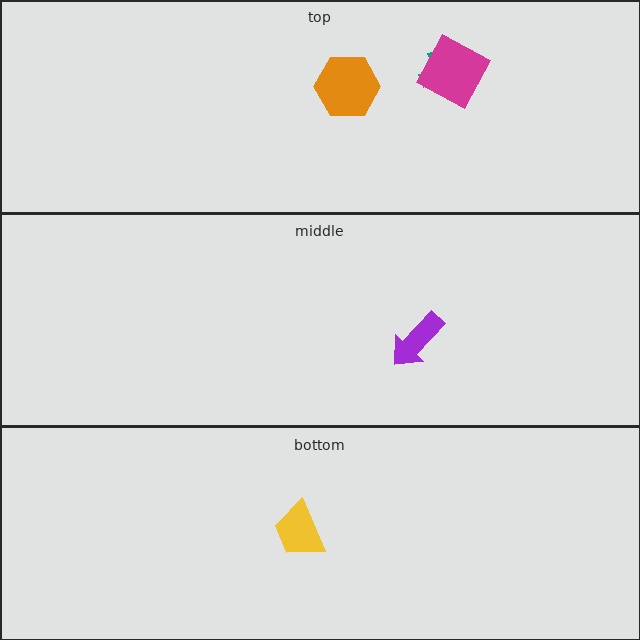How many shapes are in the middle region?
1.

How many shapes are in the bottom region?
1.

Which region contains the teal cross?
The top region.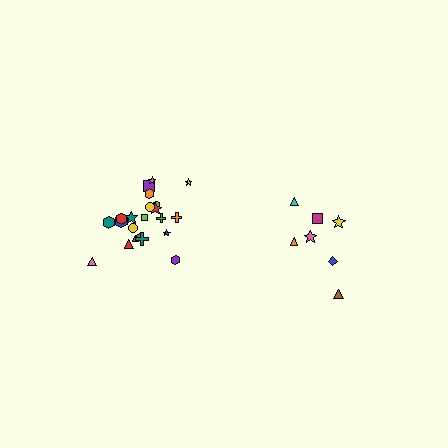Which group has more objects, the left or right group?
The left group.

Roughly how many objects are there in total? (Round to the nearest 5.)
Roughly 30 objects in total.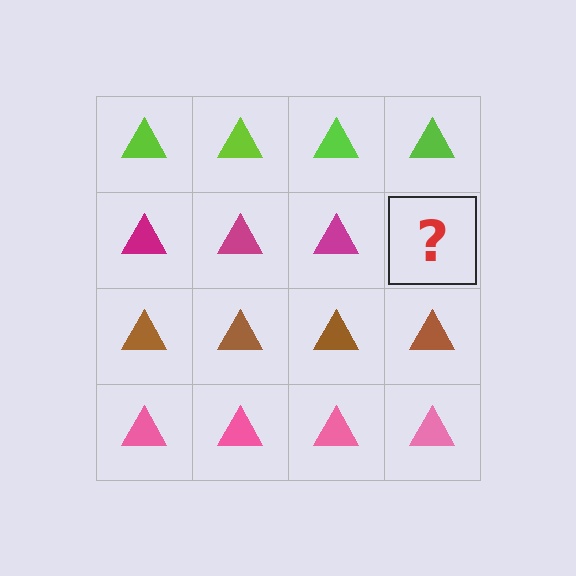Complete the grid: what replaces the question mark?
The question mark should be replaced with a magenta triangle.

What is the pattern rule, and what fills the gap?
The rule is that each row has a consistent color. The gap should be filled with a magenta triangle.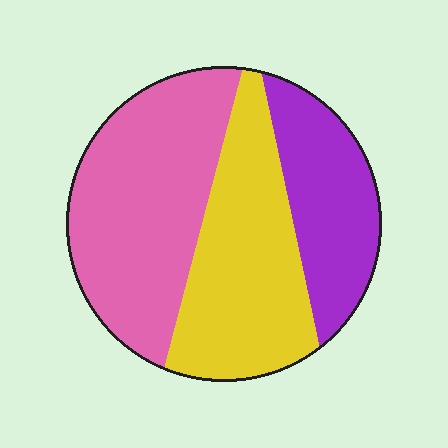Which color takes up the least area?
Purple, at roughly 25%.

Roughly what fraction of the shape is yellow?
Yellow covers around 35% of the shape.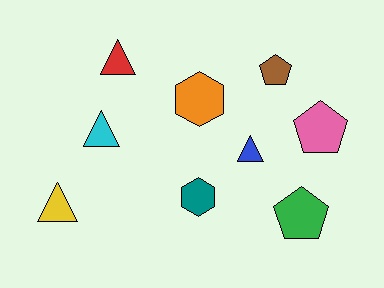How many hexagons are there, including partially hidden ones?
There are 2 hexagons.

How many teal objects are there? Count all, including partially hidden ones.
There is 1 teal object.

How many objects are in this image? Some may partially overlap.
There are 9 objects.